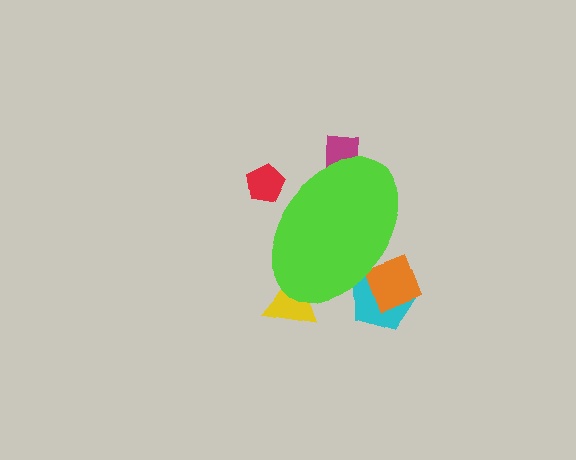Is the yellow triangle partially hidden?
Yes, the yellow triangle is partially hidden behind the lime ellipse.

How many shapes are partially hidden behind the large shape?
6 shapes are partially hidden.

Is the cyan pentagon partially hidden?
Yes, the cyan pentagon is partially hidden behind the lime ellipse.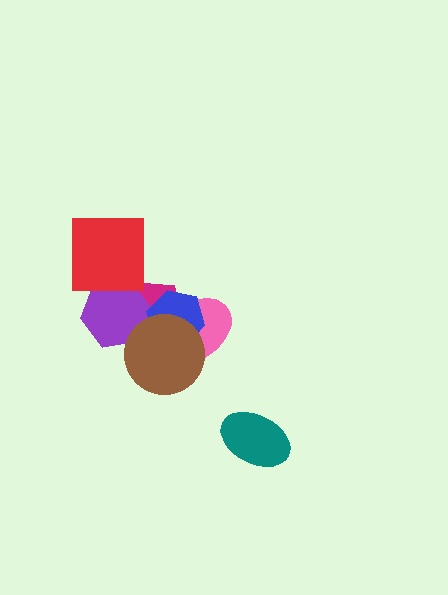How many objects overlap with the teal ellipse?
0 objects overlap with the teal ellipse.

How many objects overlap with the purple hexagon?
3 objects overlap with the purple hexagon.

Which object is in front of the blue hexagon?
The brown circle is in front of the blue hexagon.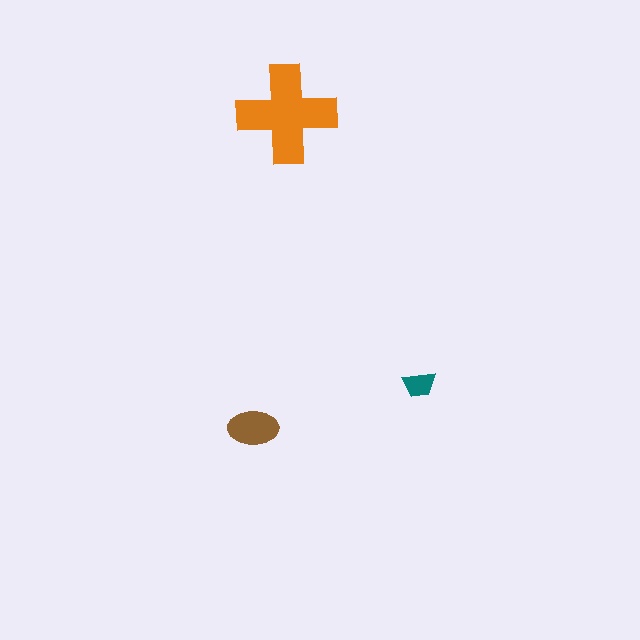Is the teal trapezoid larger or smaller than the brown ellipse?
Smaller.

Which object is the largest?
The orange cross.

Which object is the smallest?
The teal trapezoid.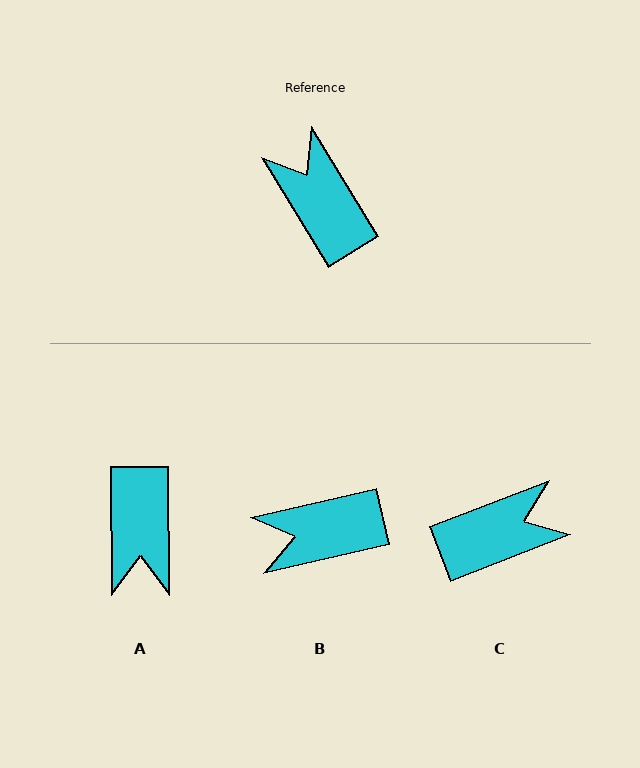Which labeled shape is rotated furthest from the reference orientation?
A, about 149 degrees away.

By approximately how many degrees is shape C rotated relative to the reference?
Approximately 100 degrees clockwise.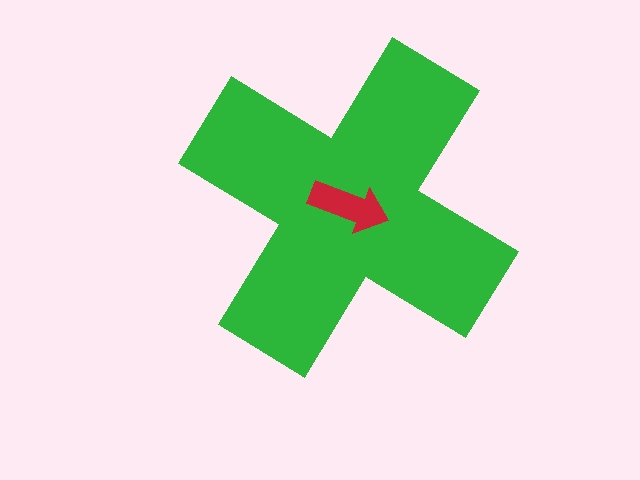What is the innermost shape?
The red arrow.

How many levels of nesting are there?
2.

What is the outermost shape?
The green cross.